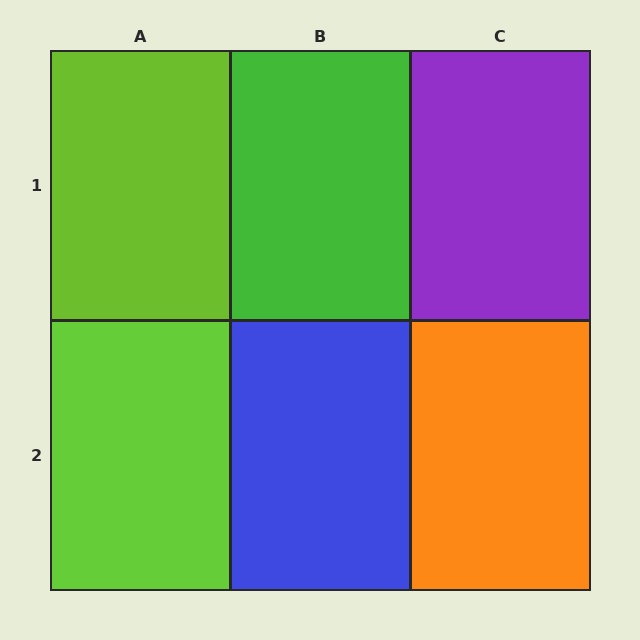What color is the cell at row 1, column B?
Green.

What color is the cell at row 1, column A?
Lime.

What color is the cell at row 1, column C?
Purple.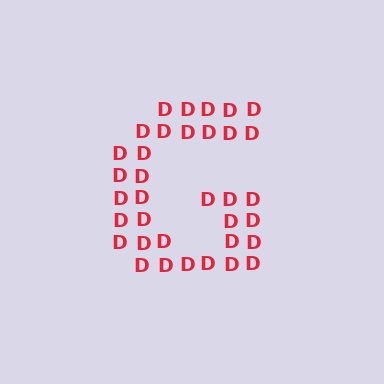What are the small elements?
The small elements are letter D's.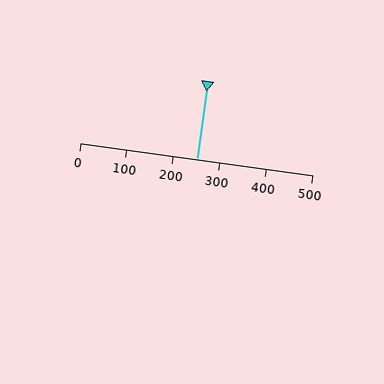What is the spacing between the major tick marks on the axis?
The major ticks are spaced 100 apart.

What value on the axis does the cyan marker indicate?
The marker indicates approximately 250.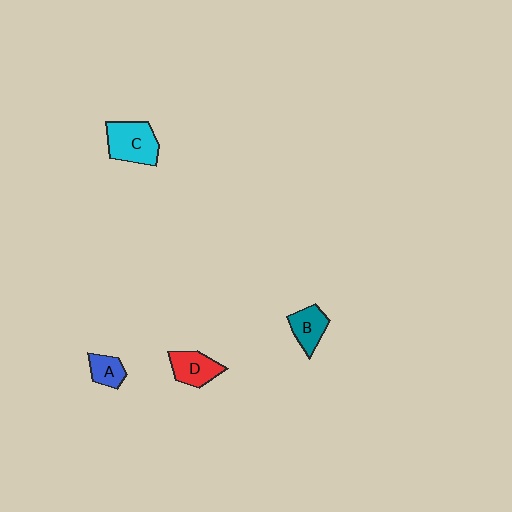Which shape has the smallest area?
Shape A (blue).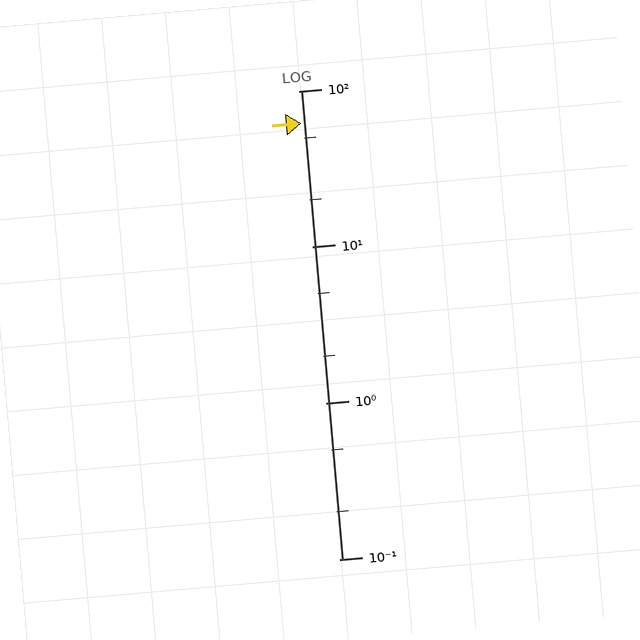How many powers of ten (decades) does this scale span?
The scale spans 3 decades, from 0.1 to 100.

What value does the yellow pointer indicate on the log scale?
The pointer indicates approximately 62.